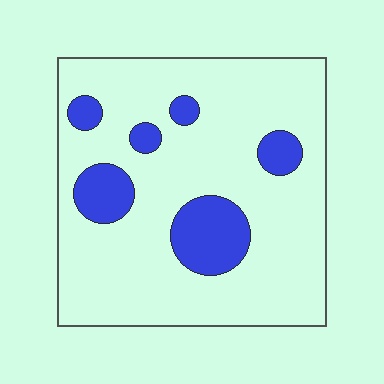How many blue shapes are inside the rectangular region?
6.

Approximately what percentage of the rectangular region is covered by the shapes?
Approximately 15%.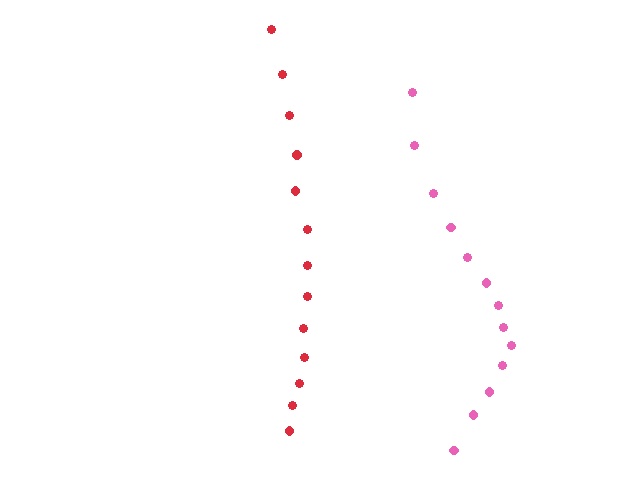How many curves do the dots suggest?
There are 2 distinct paths.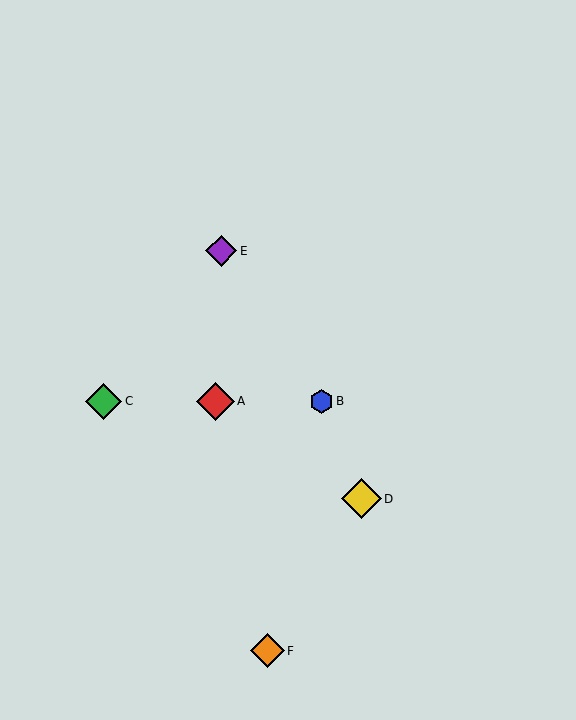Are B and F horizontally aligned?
No, B is at y≈401 and F is at y≈651.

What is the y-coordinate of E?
Object E is at y≈251.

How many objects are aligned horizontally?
3 objects (A, B, C) are aligned horizontally.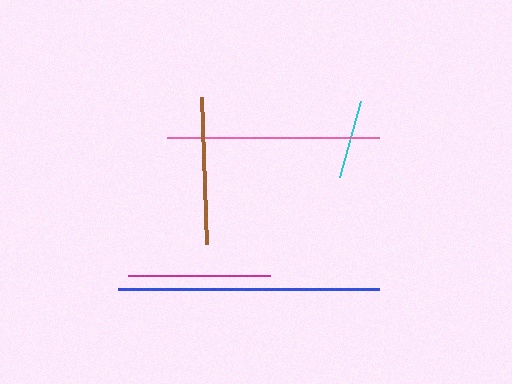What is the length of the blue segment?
The blue segment is approximately 261 pixels long.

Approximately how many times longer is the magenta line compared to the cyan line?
The magenta line is approximately 1.8 times the length of the cyan line.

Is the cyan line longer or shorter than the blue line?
The blue line is longer than the cyan line.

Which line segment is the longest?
The blue line is the longest at approximately 261 pixels.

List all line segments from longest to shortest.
From longest to shortest: blue, pink, brown, magenta, cyan.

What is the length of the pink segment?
The pink segment is approximately 212 pixels long.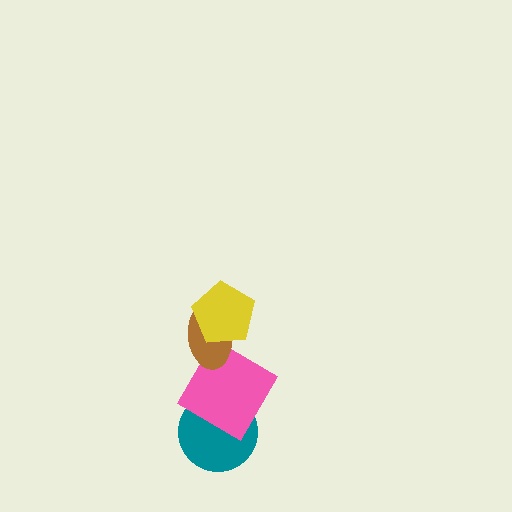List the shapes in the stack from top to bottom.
From top to bottom: the yellow pentagon, the brown ellipse, the pink diamond, the teal circle.